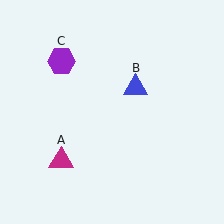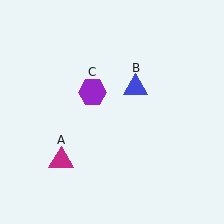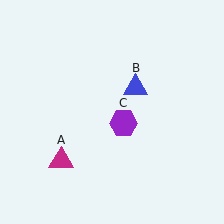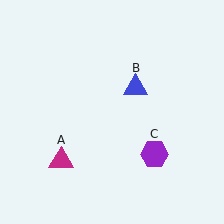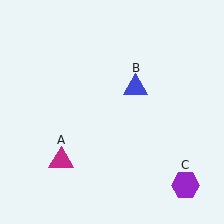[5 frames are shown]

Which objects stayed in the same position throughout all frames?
Magenta triangle (object A) and blue triangle (object B) remained stationary.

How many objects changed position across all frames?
1 object changed position: purple hexagon (object C).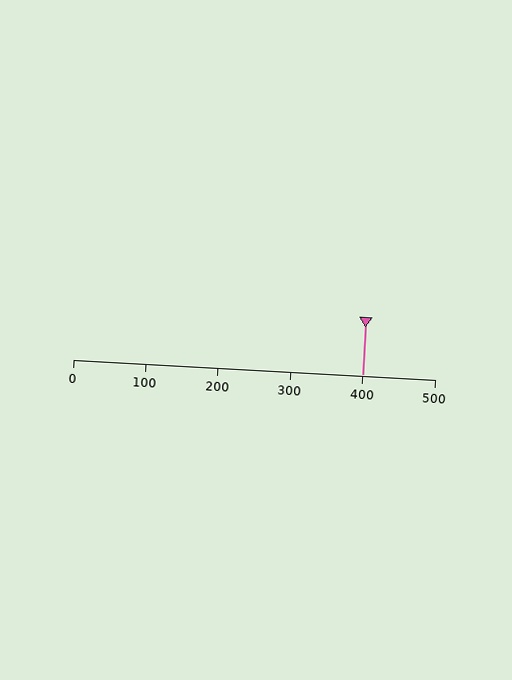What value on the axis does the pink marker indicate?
The marker indicates approximately 400.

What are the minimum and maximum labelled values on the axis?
The axis runs from 0 to 500.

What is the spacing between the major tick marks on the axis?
The major ticks are spaced 100 apart.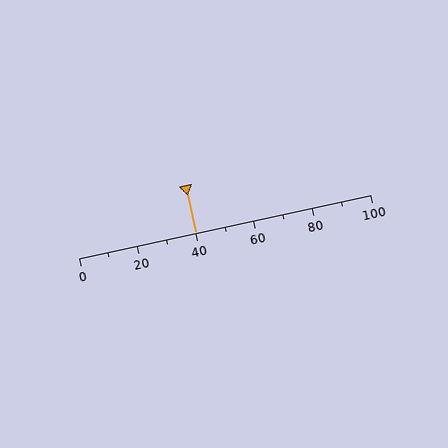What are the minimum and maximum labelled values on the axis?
The axis runs from 0 to 100.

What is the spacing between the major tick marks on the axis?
The major ticks are spaced 20 apart.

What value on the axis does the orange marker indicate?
The marker indicates approximately 40.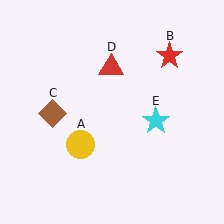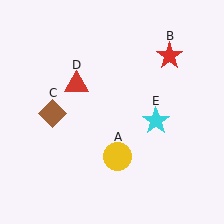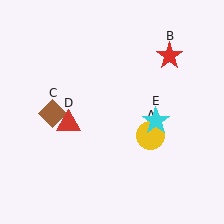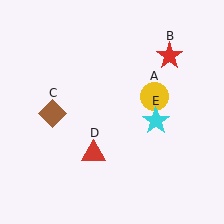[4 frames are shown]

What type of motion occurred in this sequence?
The yellow circle (object A), red triangle (object D) rotated counterclockwise around the center of the scene.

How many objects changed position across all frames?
2 objects changed position: yellow circle (object A), red triangle (object D).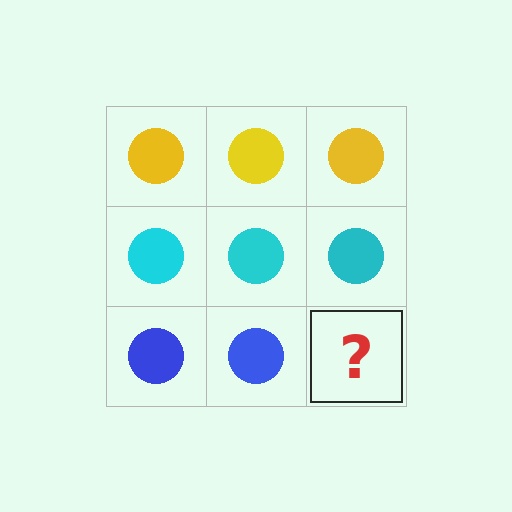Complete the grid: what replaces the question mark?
The question mark should be replaced with a blue circle.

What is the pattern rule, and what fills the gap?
The rule is that each row has a consistent color. The gap should be filled with a blue circle.